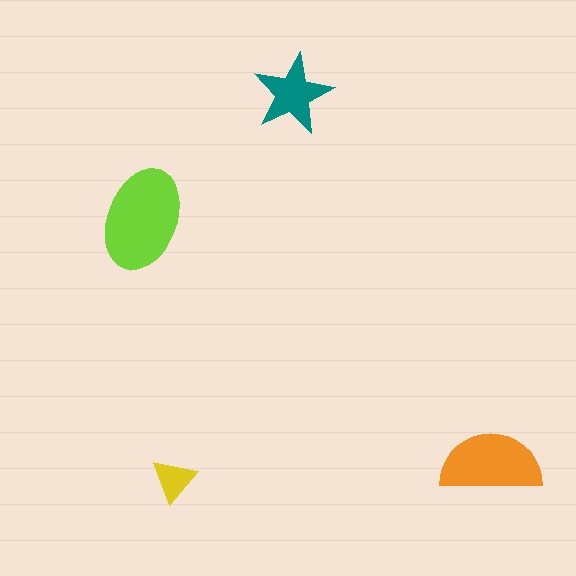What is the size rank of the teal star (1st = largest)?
3rd.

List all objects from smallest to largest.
The yellow triangle, the teal star, the orange semicircle, the lime ellipse.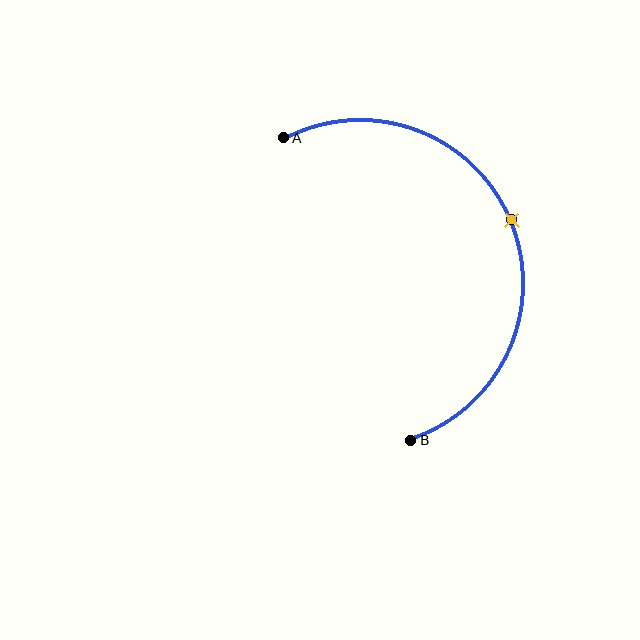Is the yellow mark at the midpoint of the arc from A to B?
Yes. The yellow mark lies on the arc at equal arc-length from both A and B — it is the arc midpoint.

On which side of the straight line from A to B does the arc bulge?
The arc bulges to the right of the straight line connecting A and B.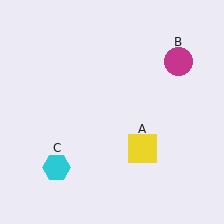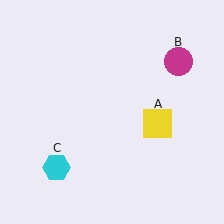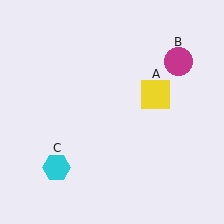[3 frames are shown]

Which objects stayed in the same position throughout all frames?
Magenta circle (object B) and cyan hexagon (object C) remained stationary.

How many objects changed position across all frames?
1 object changed position: yellow square (object A).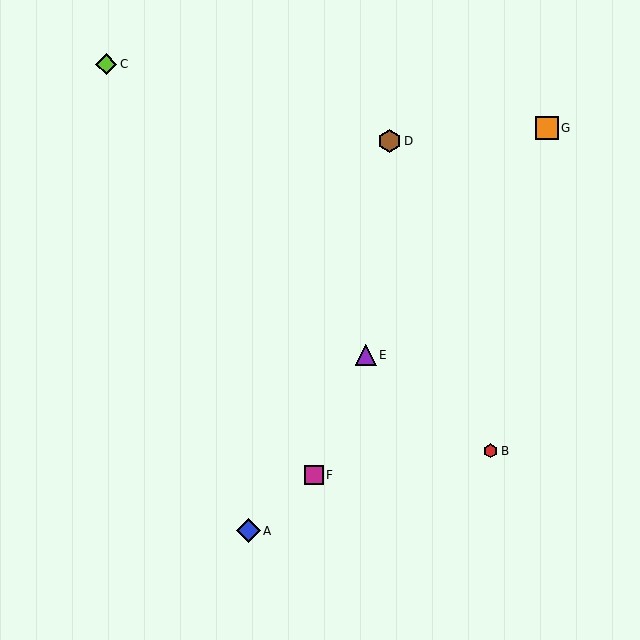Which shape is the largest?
The blue diamond (labeled A) is the largest.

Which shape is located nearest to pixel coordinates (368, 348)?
The purple triangle (labeled E) at (366, 355) is nearest to that location.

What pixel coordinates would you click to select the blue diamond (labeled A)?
Click at (249, 531) to select the blue diamond A.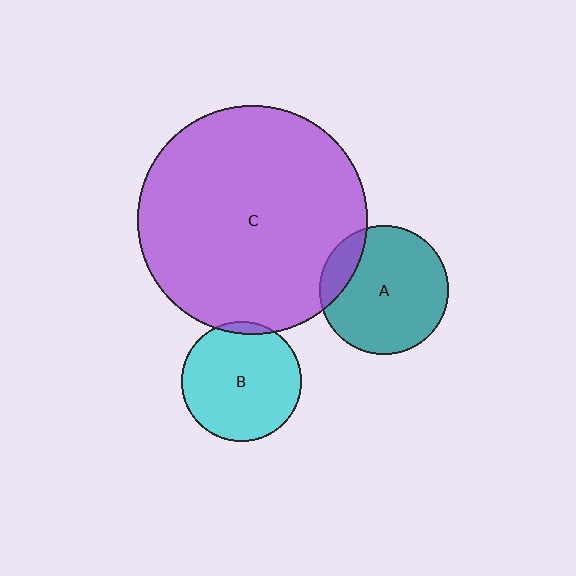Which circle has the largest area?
Circle C (purple).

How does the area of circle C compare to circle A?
Approximately 3.2 times.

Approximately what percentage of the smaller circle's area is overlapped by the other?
Approximately 15%.